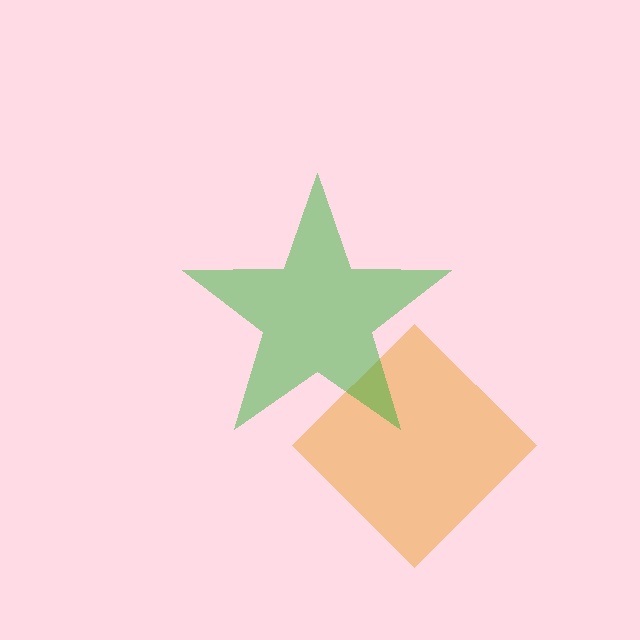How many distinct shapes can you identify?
There are 2 distinct shapes: an orange diamond, a green star.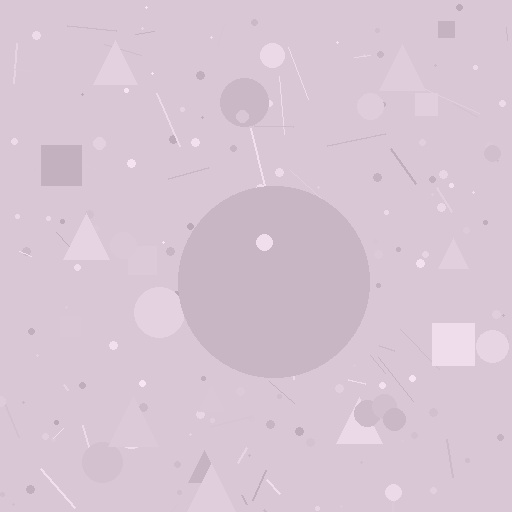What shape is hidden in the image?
A circle is hidden in the image.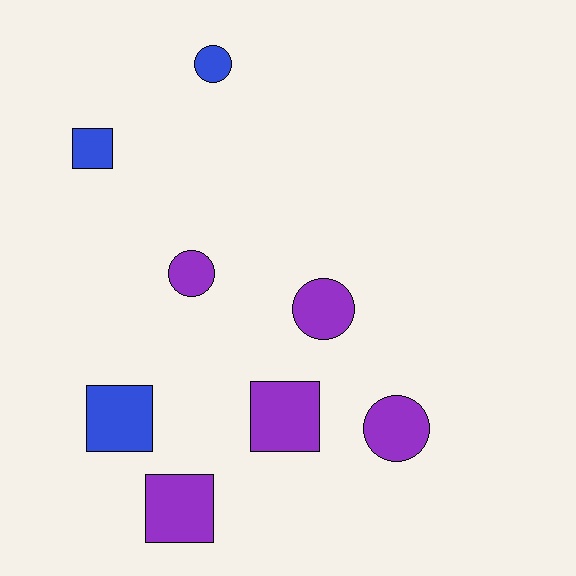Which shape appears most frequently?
Circle, with 4 objects.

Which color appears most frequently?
Purple, with 5 objects.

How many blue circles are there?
There is 1 blue circle.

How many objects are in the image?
There are 8 objects.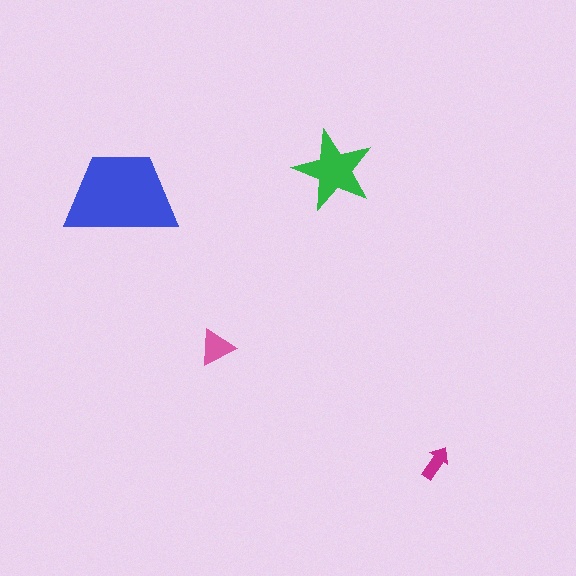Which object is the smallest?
The magenta arrow.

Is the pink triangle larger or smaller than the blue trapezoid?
Smaller.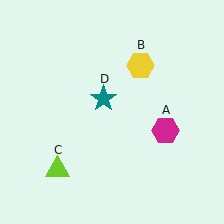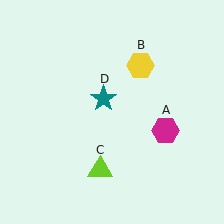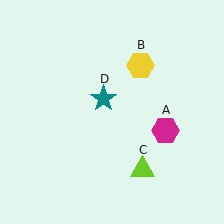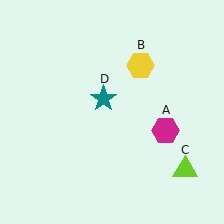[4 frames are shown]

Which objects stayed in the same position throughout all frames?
Magenta hexagon (object A) and yellow hexagon (object B) and teal star (object D) remained stationary.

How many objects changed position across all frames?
1 object changed position: lime triangle (object C).